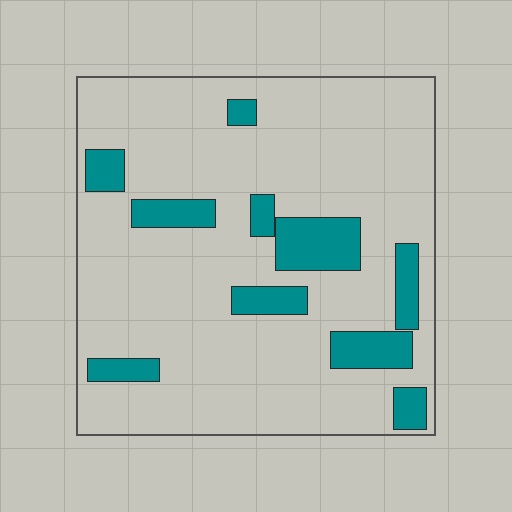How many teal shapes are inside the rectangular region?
10.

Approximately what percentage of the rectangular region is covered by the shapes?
Approximately 15%.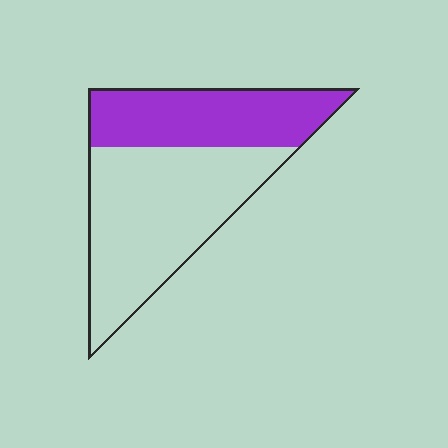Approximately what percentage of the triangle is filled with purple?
Approximately 40%.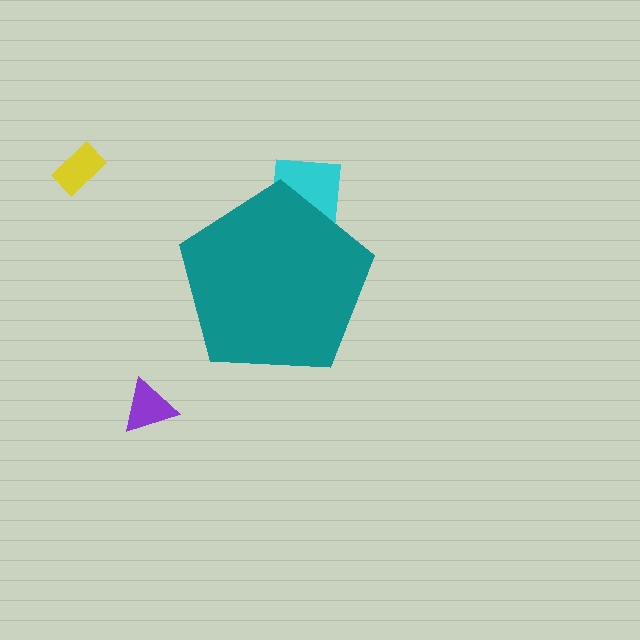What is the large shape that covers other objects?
A teal pentagon.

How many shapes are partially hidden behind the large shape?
1 shape is partially hidden.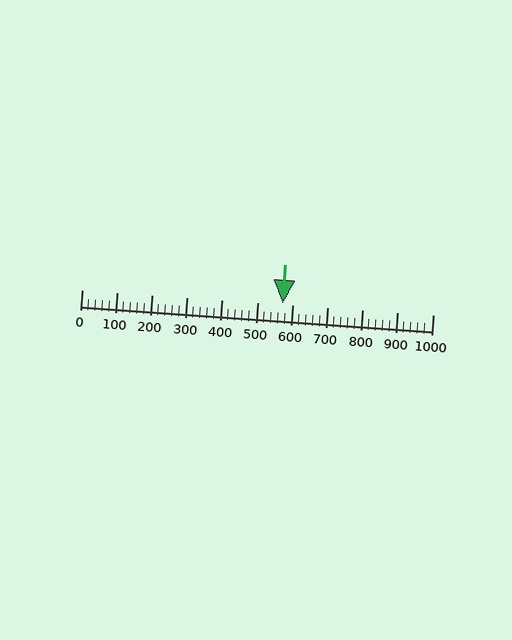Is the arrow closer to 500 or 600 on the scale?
The arrow is closer to 600.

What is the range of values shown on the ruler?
The ruler shows values from 0 to 1000.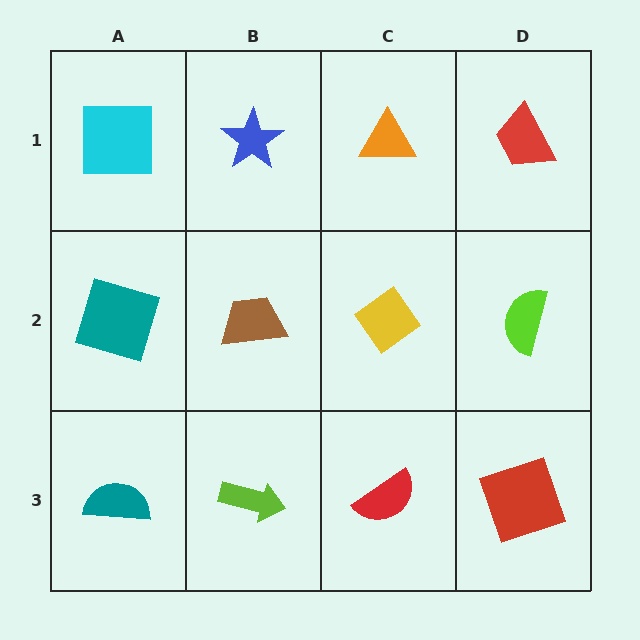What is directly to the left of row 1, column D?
An orange triangle.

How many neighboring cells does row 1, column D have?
2.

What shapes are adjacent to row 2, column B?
A blue star (row 1, column B), a lime arrow (row 3, column B), a teal square (row 2, column A), a yellow diamond (row 2, column C).